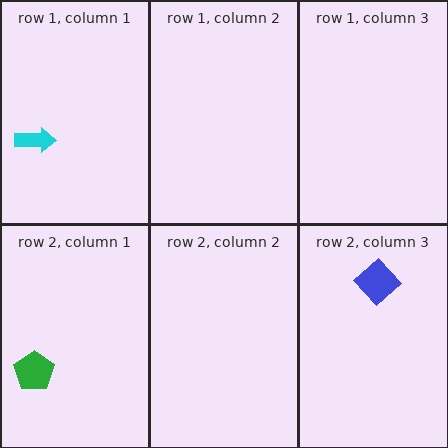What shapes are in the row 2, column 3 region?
The blue diamond.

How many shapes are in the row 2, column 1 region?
1.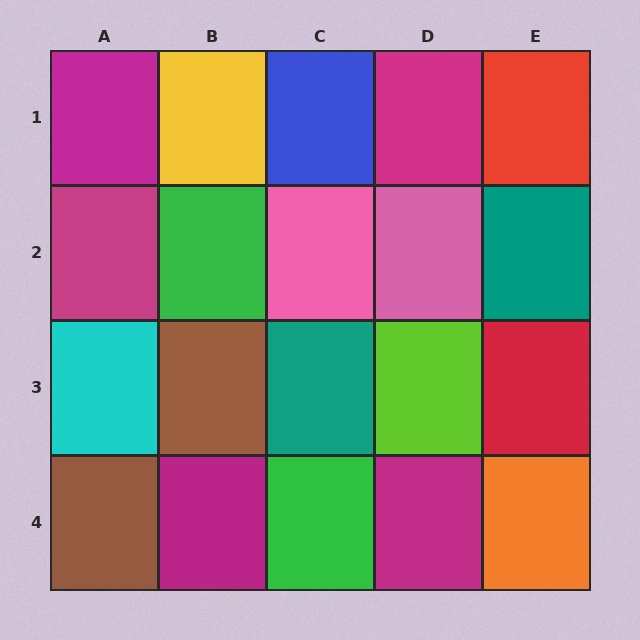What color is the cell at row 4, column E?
Orange.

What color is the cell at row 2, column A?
Magenta.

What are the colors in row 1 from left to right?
Magenta, yellow, blue, magenta, red.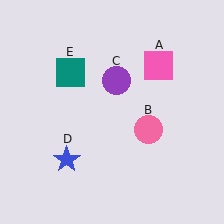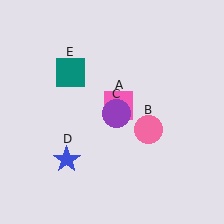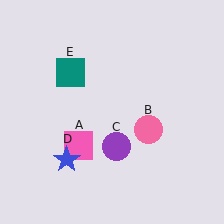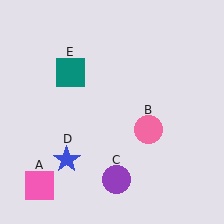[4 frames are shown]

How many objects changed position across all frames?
2 objects changed position: pink square (object A), purple circle (object C).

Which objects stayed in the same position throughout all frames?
Pink circle (object B) and blue star (object D) and teal square (object E) remained stationary.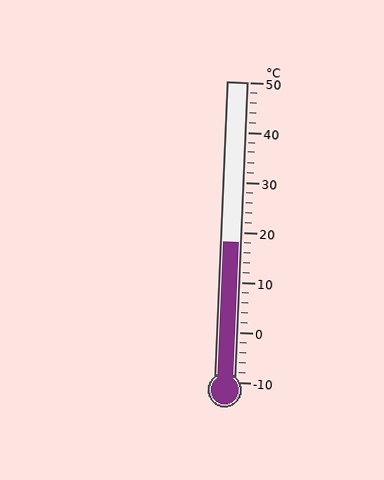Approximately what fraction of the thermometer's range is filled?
The thermometer is filled to approximately 45% of its range.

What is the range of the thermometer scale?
The thermometer scale ranges from -10°C to 50°C.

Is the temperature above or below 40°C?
The temperature is below 40°C.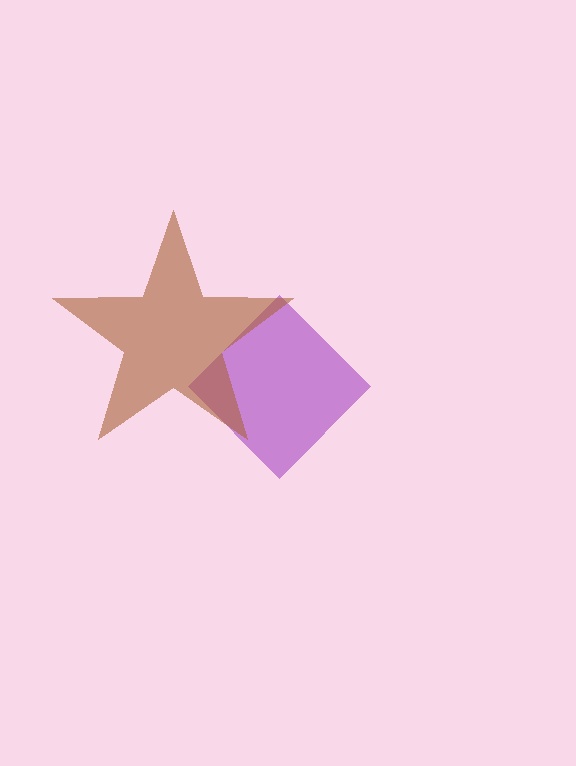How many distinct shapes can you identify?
There are 2 distinct shapes: a purple diamond, a brown star.